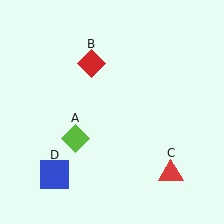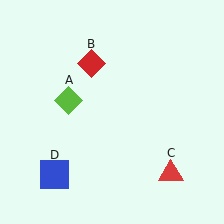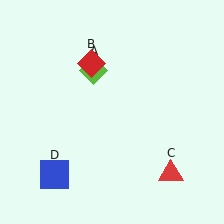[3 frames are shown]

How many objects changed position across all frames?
1 object changed position: lime diamond (object A).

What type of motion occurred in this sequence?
The lime diamond (object A) rotated clockwise around the center of the scene.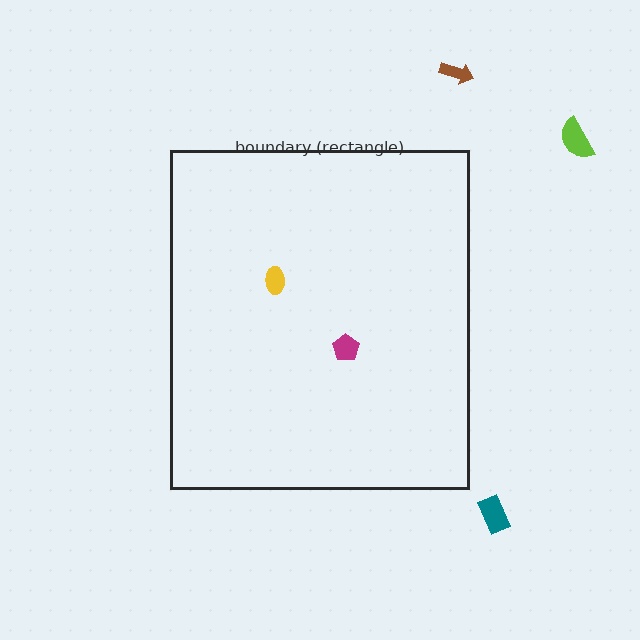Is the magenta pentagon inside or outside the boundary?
Inside.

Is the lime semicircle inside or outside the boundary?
Outside.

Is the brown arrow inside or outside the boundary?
Outside.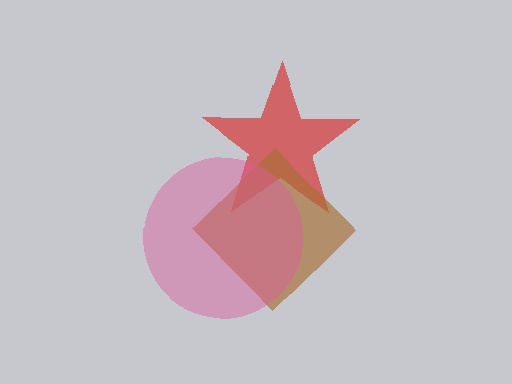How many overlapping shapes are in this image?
There are 3 overlapping shapes in the image.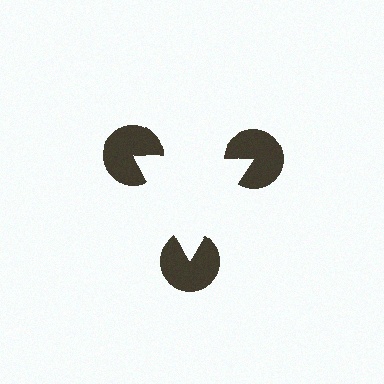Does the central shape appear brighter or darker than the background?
It typically appears slightly brighter than the background, even though no actual brightness change is drawn.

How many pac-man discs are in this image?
There are 3 — one at each vertex of the illusory triangle.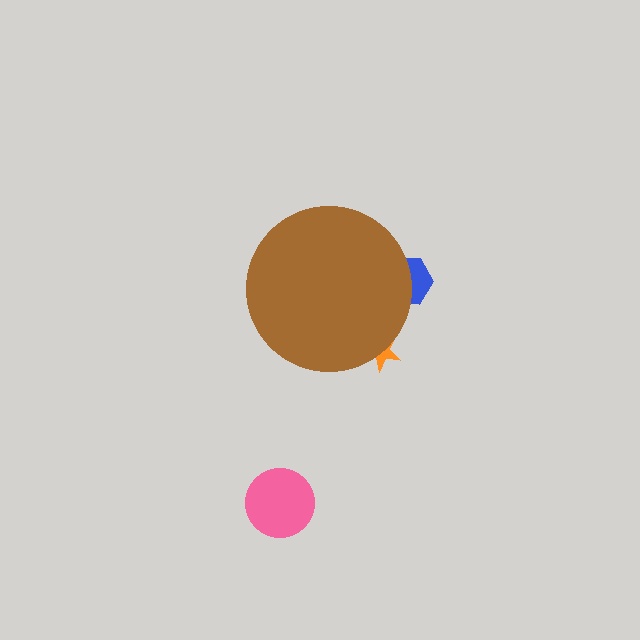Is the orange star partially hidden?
Yes, the orange star is partially hidden behind the brown circle.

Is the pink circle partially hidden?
No, the pink circle is fully visible.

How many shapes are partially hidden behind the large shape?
2 shapes are partially hidden.